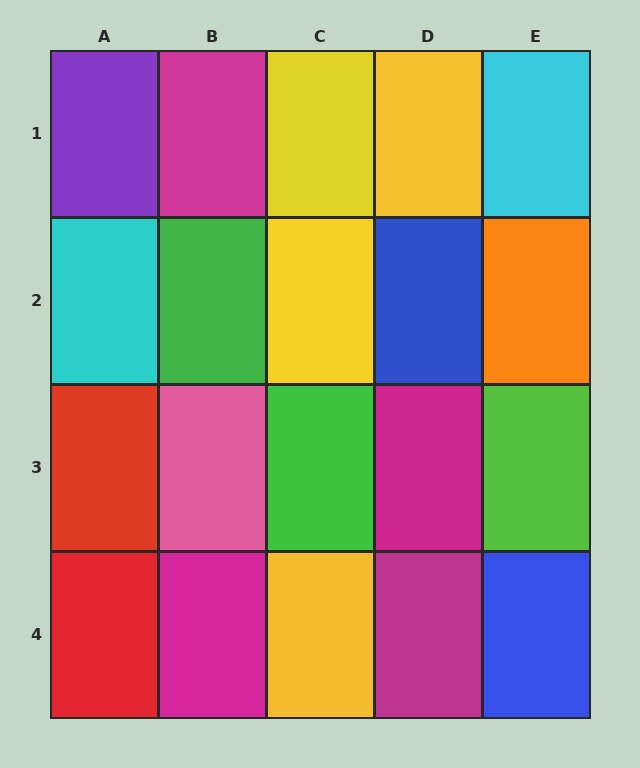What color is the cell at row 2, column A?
Cyan.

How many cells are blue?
2 cells are blue.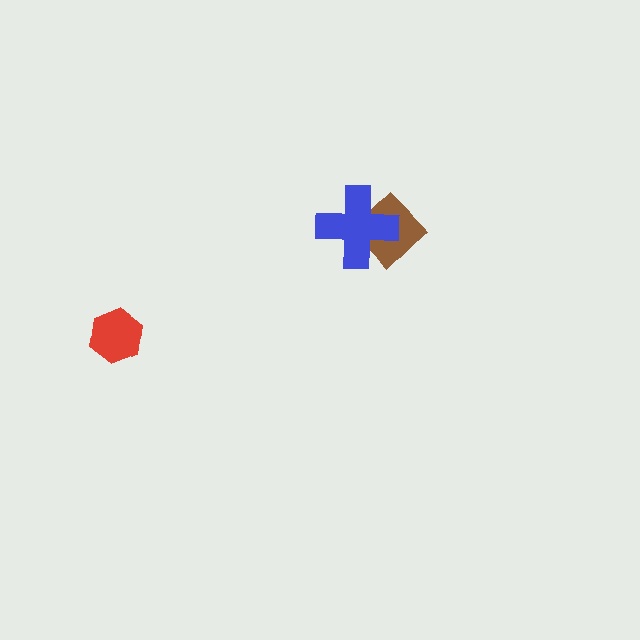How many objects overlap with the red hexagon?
0 objects overlap with the red hexagon.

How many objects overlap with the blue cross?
1 object overlaps with the blue cross.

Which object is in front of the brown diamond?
The blue cross is in front of the brown diamond.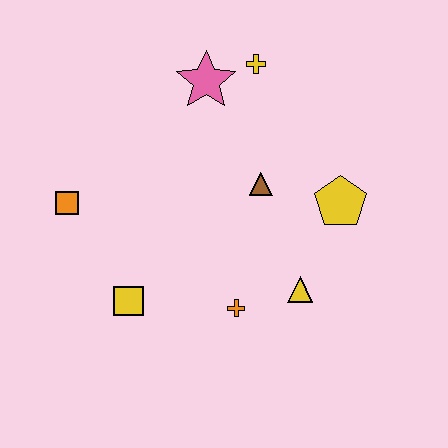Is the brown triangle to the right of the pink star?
Yes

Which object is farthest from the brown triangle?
The orange square is farthest from the brown triangle.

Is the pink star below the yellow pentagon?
No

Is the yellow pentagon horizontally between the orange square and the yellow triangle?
No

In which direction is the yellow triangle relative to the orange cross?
The yellow triangle is to the right of the orange cross.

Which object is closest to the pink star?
The yellow cross is closest to the pink star.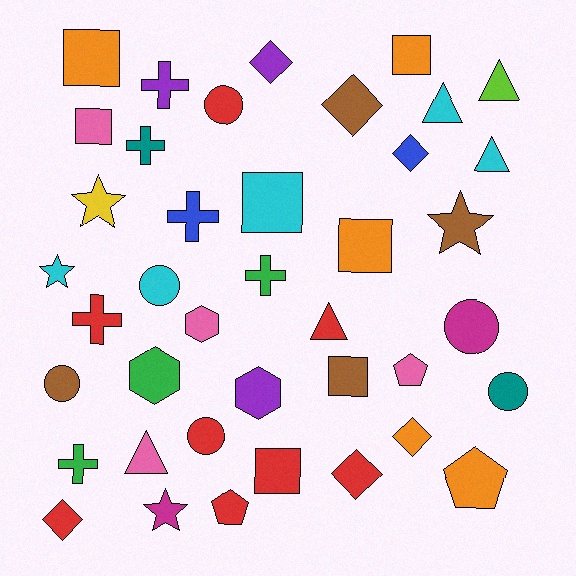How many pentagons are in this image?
There are 3 pentagons.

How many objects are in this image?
There are 40 objects.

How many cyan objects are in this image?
There are 5 cyan objects.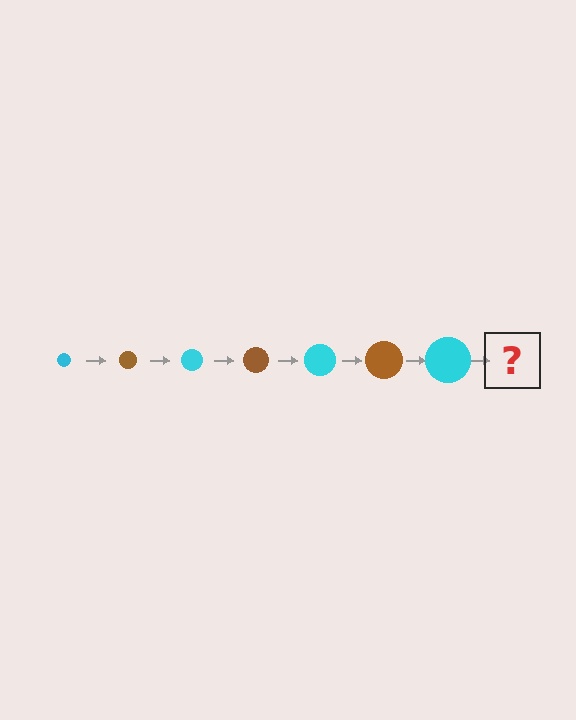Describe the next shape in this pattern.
It should be a brown circle, larger than the previous one.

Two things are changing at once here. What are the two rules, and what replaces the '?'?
The two rules are that the circle grows larger each step and the color cycles through cyan and brown. The '?' should be a brown circle, larger than the previous one.